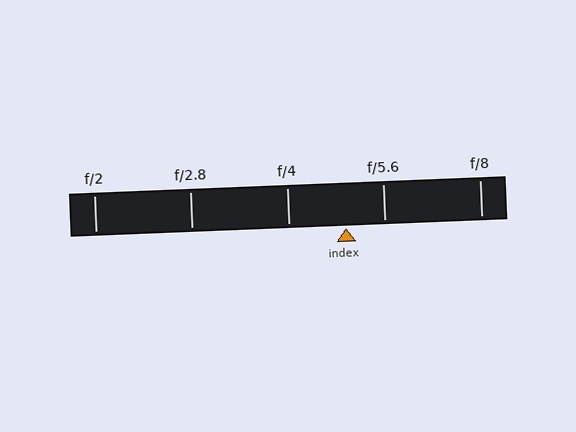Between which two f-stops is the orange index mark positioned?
The index mark is between f/4 and f/5.6.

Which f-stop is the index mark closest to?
The index mark is closest to f/5.6.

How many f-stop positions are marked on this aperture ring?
There are 5 f-stop positions marked.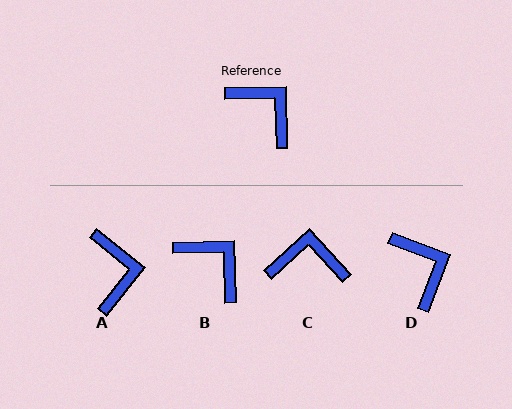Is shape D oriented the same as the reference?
No, it is off by about 22 degrees.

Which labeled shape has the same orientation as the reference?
B.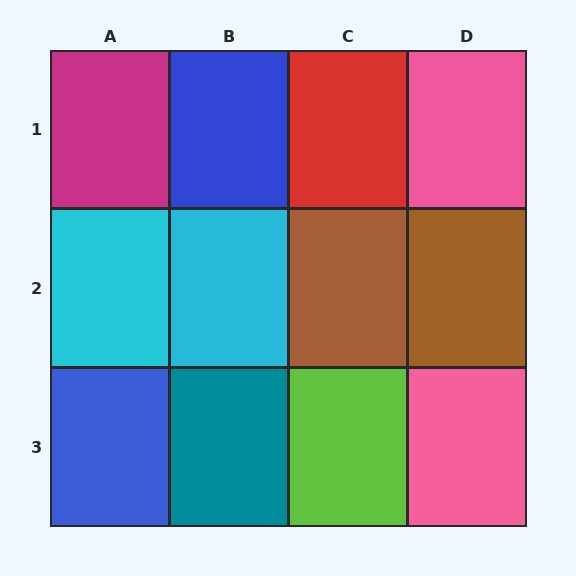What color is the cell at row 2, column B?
Cyan.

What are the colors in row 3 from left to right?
Blue, teal, lime, pink.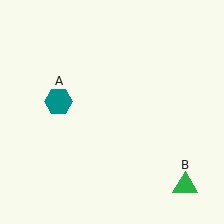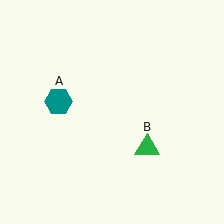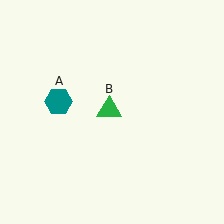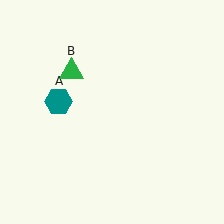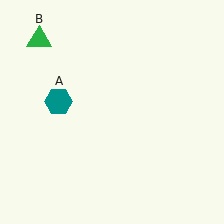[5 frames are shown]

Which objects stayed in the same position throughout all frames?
Teal hexagon (object A) remained stationary.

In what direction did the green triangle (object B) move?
The green triangle (object B) moved up and to the left.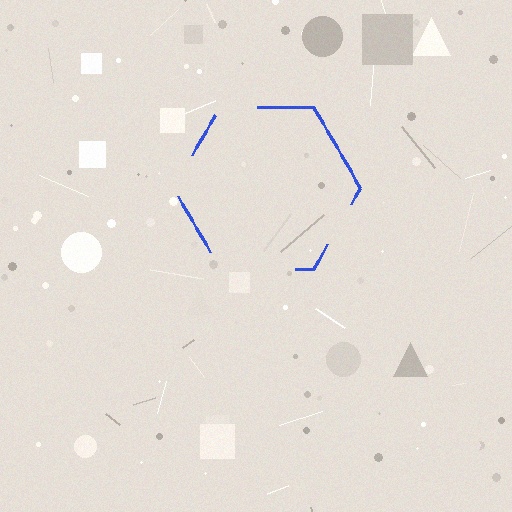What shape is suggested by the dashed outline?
The dashed outline suggests a hexagon.